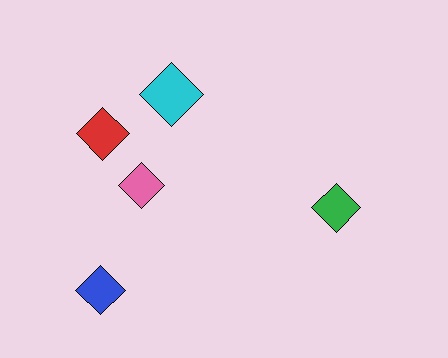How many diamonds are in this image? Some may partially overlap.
There are 5 diamonds.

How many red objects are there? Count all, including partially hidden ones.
There is 1 red object.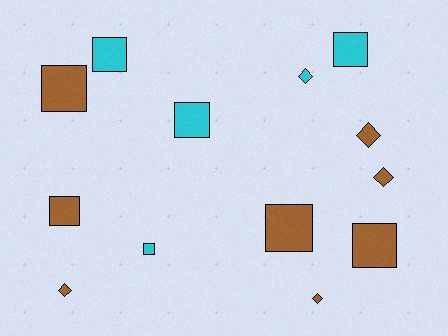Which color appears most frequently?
Brown, with 8 objects.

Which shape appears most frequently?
Square, with 8 objects.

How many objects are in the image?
There are 13 objects.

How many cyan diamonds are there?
There is 1 cyan diamond.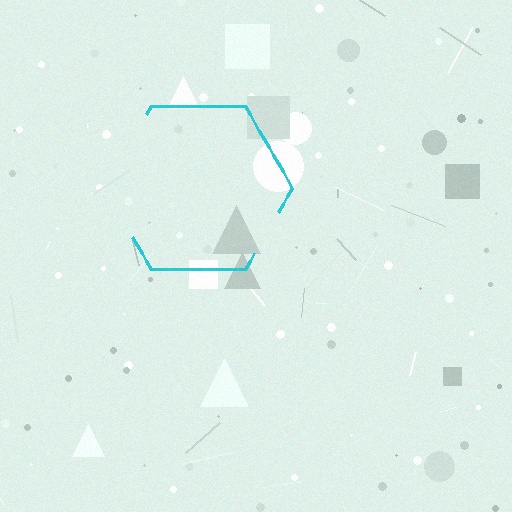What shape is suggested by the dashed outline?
The dashed outline suggests a hexagon.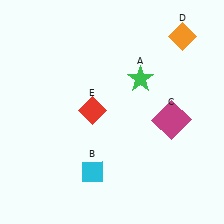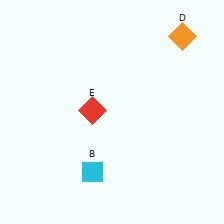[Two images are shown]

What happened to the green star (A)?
The green star (A) was removed in Image 2. It was in the top-right area of Image 1.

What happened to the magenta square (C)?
The magenta square (C) was removed in Image 2. It was in the bottom-right area of Image 1.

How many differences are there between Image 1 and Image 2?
There are 2 differences between the two images.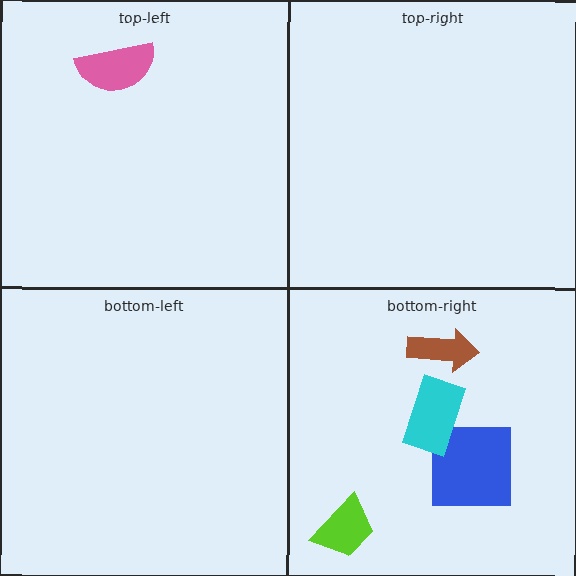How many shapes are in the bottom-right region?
4.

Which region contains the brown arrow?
The bottom-right region.